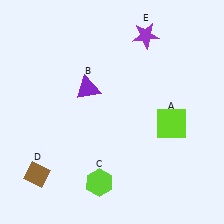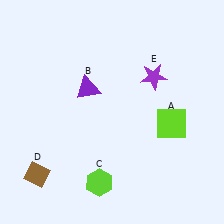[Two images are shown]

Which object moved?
The purple star (E) moved down.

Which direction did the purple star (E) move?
The purple star (E) moved down.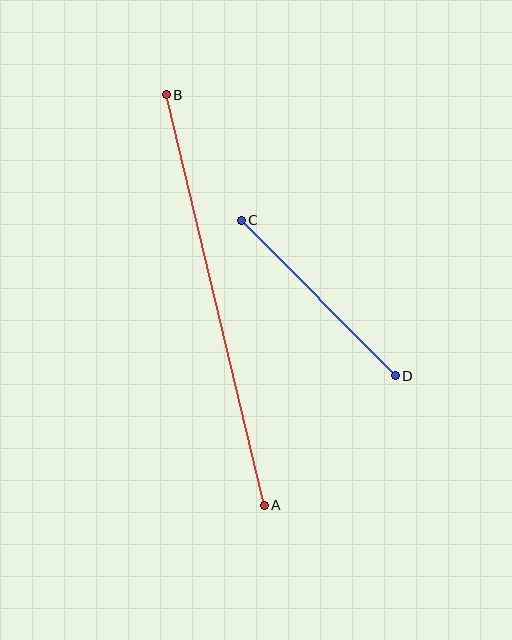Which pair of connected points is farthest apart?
Points A and B are farthest apart.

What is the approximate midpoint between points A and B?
The midpoint is at approximately (215, 300) pixels.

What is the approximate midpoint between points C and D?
The midpoint is at approximately (318, 298) pixels.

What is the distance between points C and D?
The distance is approximately 219 pixels.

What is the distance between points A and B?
The distance is approximately 422 pixels.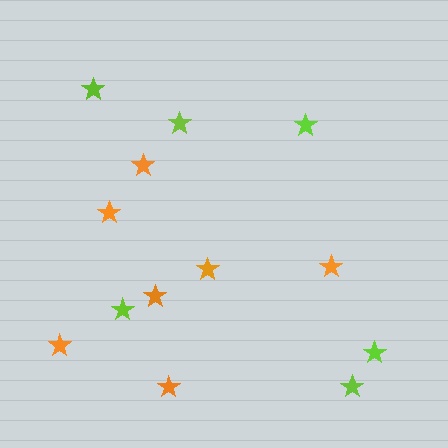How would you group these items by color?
There are 2 groups: one group of orange stars (7) and one group of lime stars (6).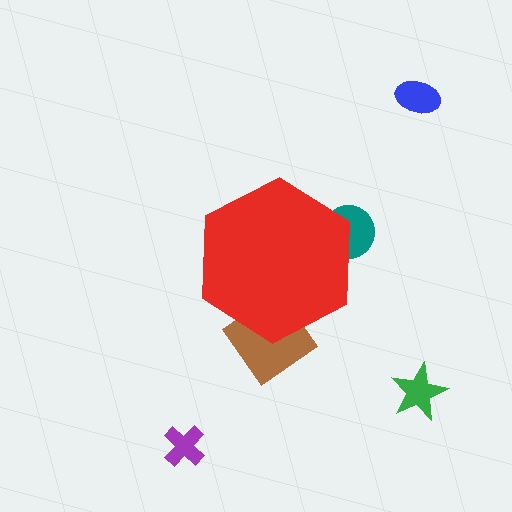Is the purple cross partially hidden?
No, the purple cross is fully visible.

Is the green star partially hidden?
No, the green star is fully visible.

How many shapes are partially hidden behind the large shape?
2 shapes are partially hidden.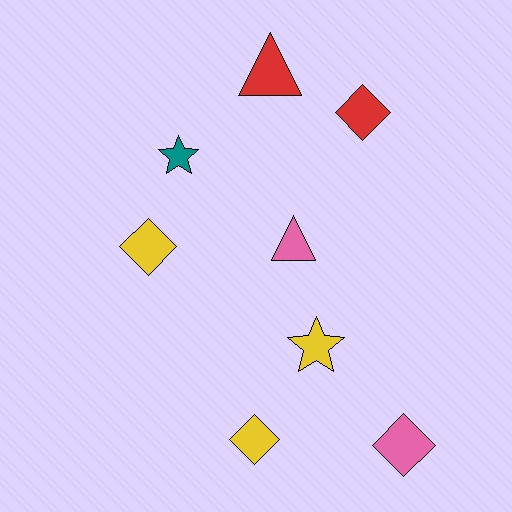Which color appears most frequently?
Yellow, with 3 objects.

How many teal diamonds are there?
There are no teal diamonds.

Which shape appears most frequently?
Diamond, with 4 objects.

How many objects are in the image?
There are 8 objects.